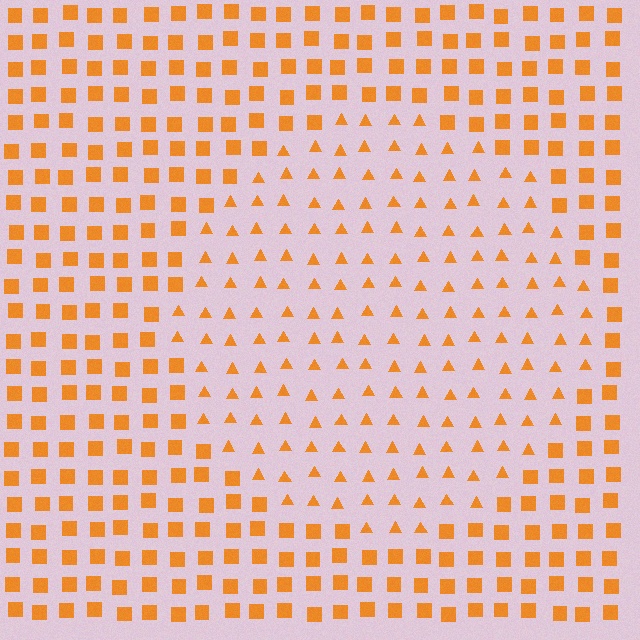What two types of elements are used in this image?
The image uses triangles inside the circle region and squares outside it.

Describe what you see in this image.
The image is filled with small orange elements arranged in a uniform grid. A circle-shaped region contains triangles, while the surrounding area contains squares. The boundary is defined purely by the change in element shape.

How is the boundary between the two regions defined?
The boundary is defined by a change in element shape: triangles inside vs. squares outside. All elements share the same color and spacing.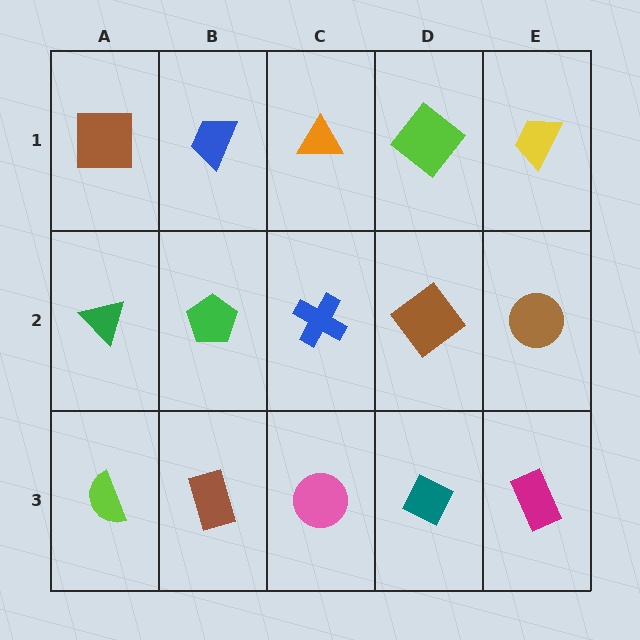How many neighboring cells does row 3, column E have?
2.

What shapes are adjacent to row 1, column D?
A brown diamond (row 2, column D), an orange triangle (row 1, column C), a yellow trapezoid (row 1, column E).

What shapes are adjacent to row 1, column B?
A green pentagon (row 2, column B), a brown square (row 1, column A), an orange triangle (row 1, column C).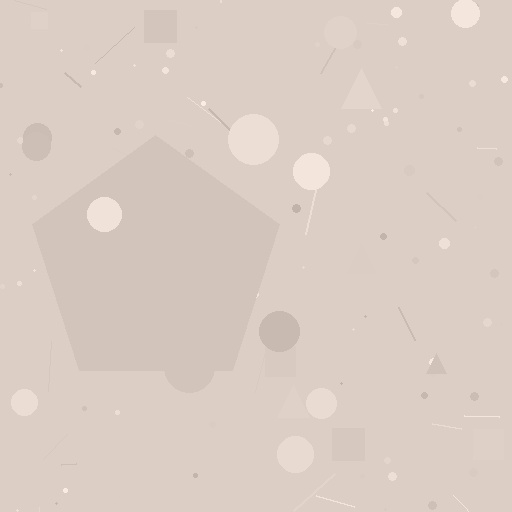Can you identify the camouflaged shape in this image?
The camouflaged shape is a pentagon.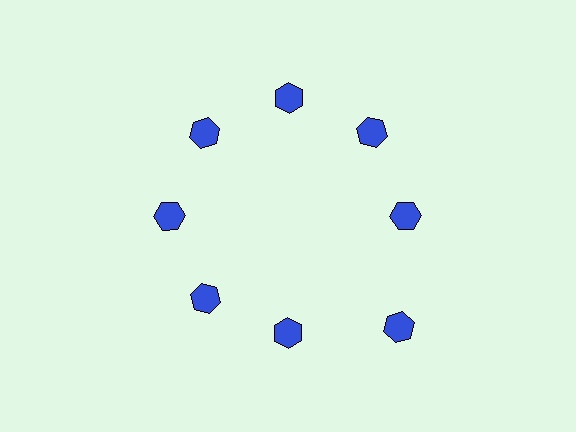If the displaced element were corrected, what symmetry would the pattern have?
It would have 8-fold rotational symmetry — the pattern would map onto itself every 45 degrees.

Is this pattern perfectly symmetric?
No. The 8 blue hexagons are arranged in a ring, but one element near the 4 o'clock position is pushed outward from the center, breaking the 8-fold rotational symmetry.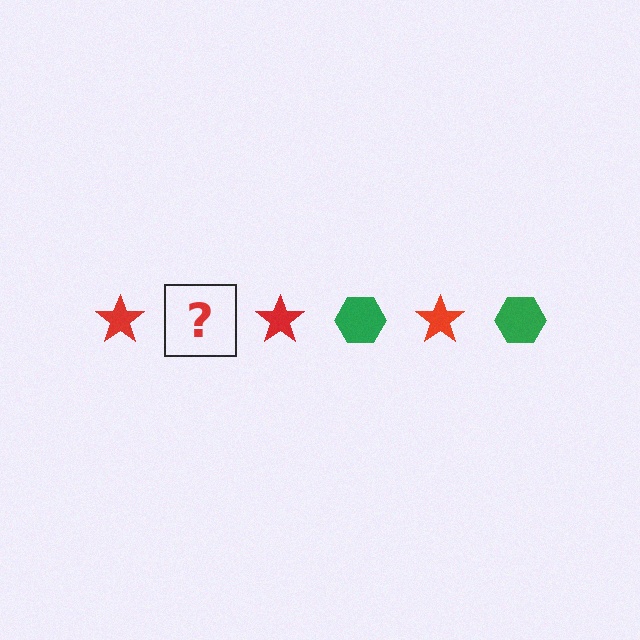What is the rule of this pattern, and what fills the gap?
The rule is that the pattern alternates between red star and green hexagon. The gap should be filled with a green hexagon.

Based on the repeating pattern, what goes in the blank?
The blank should be a green hexagon.